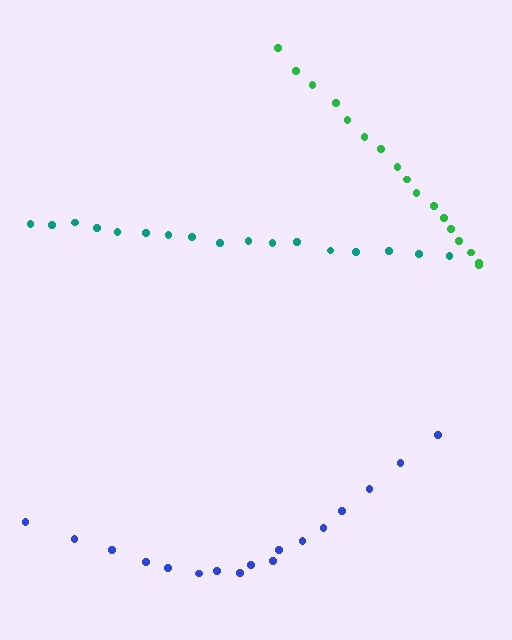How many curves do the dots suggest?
There are 3 distinct paths.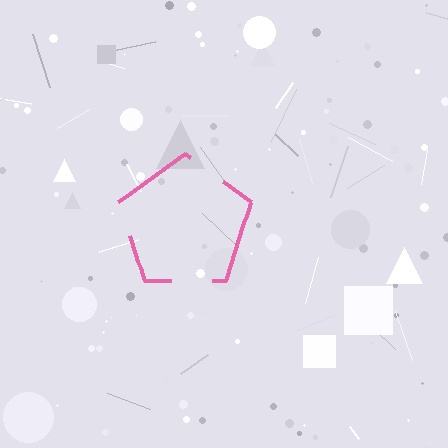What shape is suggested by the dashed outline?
The dashed outline suggests a pentagon.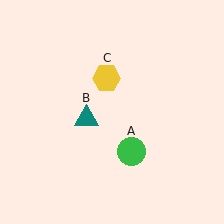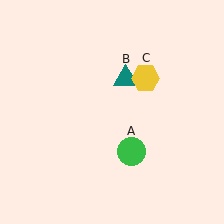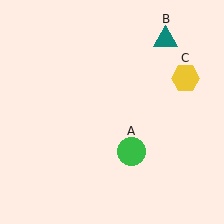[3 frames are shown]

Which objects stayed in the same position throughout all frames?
Green circle (object A) remained stationary.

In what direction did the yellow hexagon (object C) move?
The yellow hexagon (object C) moved right.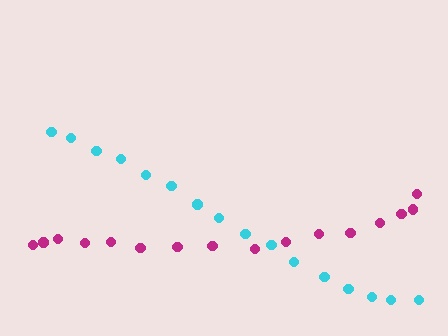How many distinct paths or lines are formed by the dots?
There are 2 distinct paths.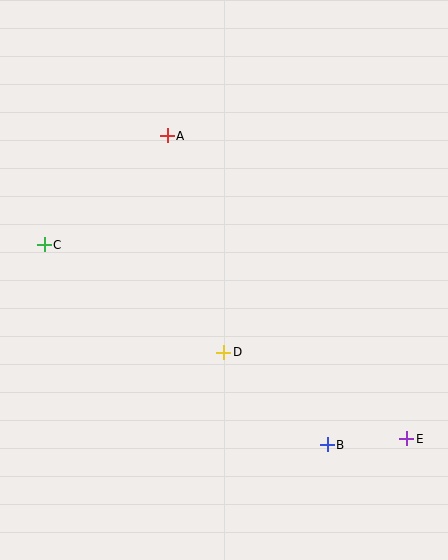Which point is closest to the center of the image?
Point D at (224, 352) is closest to the center.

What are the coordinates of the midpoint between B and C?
The midpoint between B and C is at (186, 345).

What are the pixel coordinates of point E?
Point E is at (407, 439).